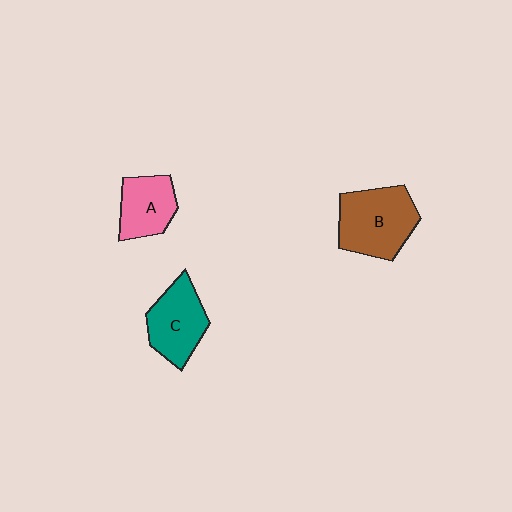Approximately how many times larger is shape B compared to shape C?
Approximately 1.3 times.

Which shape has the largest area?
Shape B (brown).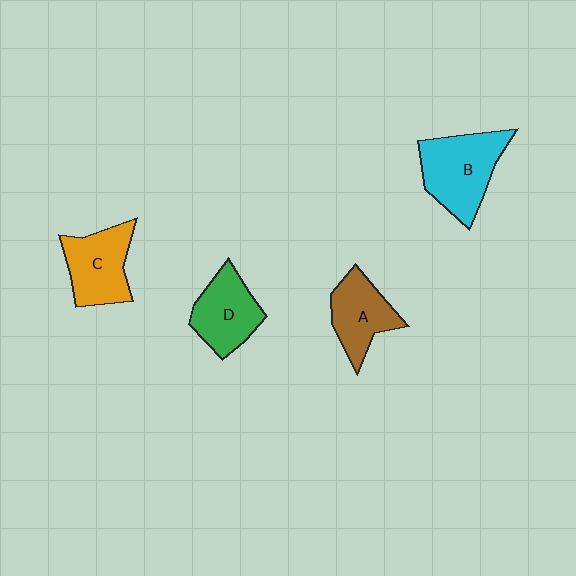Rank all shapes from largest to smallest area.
From largest to smallest: B (cyan), C (orange), D (green), A (brown).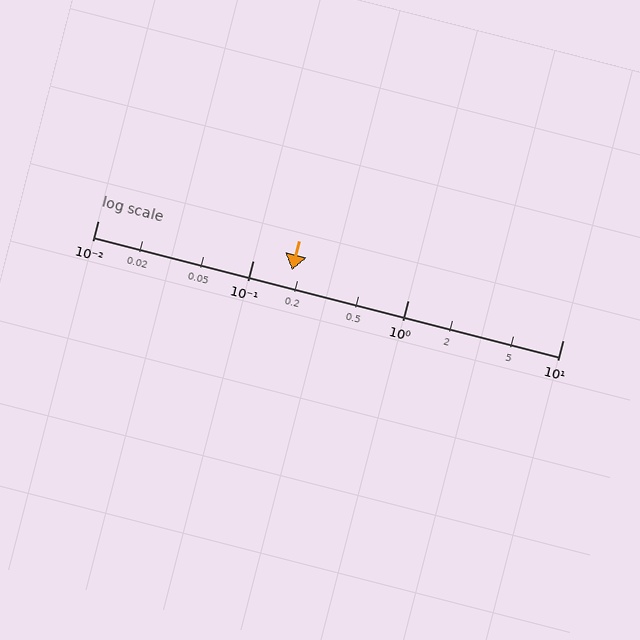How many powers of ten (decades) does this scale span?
The scale spans 3 decades, from 0.01 to 10.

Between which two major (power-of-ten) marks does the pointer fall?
The pointer is between 0.1 and 1.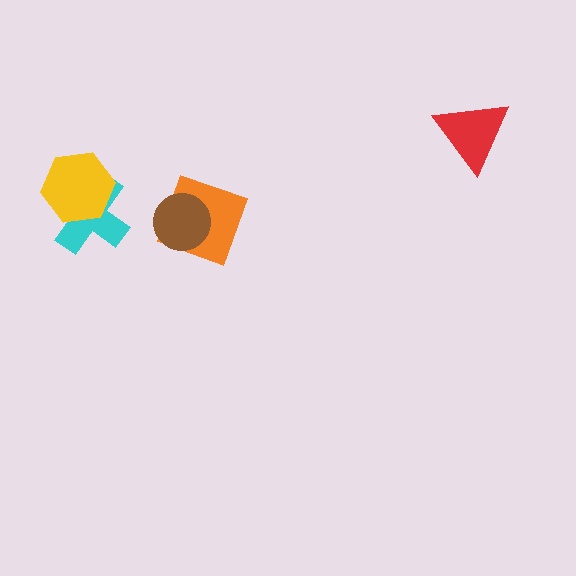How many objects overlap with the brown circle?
1 object overlaps with the brown circle.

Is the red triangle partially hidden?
No, no other shape covers it.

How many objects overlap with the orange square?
1 object overlaps with the orange square.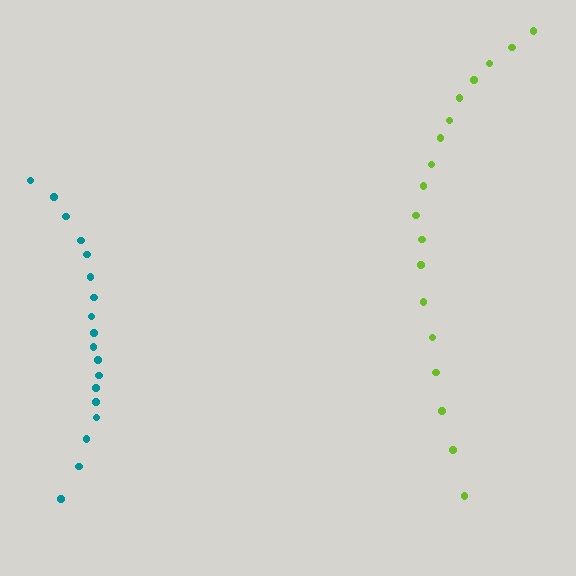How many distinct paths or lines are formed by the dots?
There are 2 distinct paths.